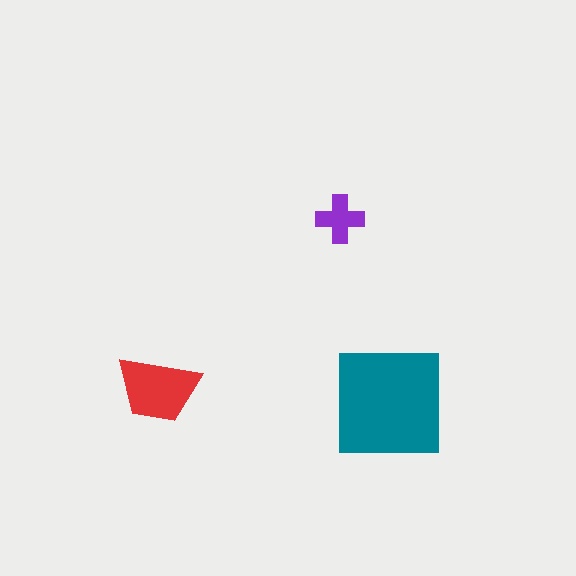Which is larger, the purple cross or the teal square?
The teal square.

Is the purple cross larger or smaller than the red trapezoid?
Smaller.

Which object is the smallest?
The purple cross.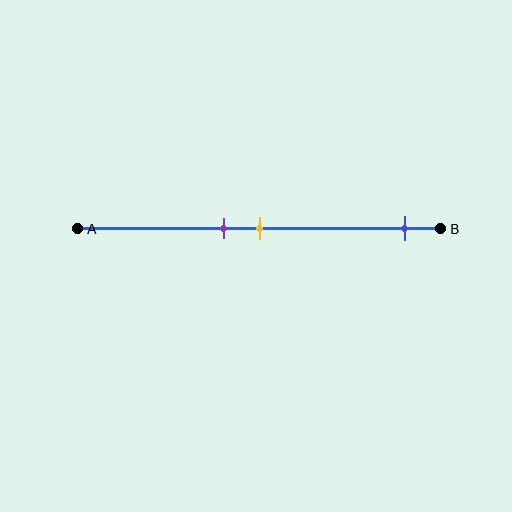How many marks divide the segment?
There are 3 marks dividing the segment.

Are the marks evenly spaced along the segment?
No, the marks are not evenly spaced.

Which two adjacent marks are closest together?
The purple and yellow marks are the closest adjacent pair.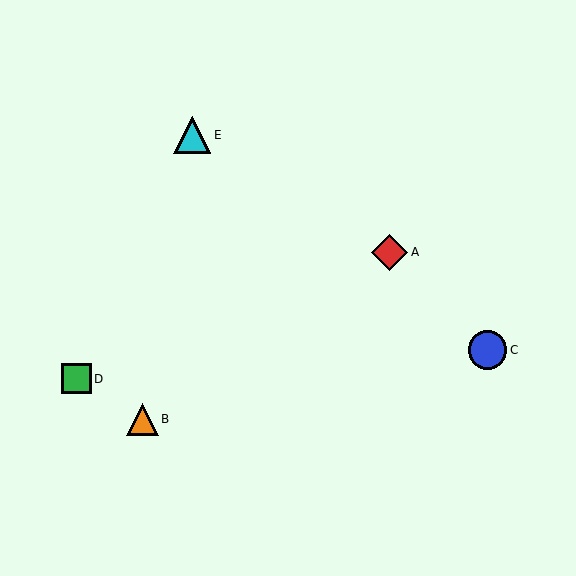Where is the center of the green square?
The center of the green square is at (76, 379).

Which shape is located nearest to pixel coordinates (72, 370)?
The green square (labeled D) at (76, 379) is nearest to that location.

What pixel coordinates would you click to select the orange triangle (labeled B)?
Click at (142, 419) to select the orange triangle B.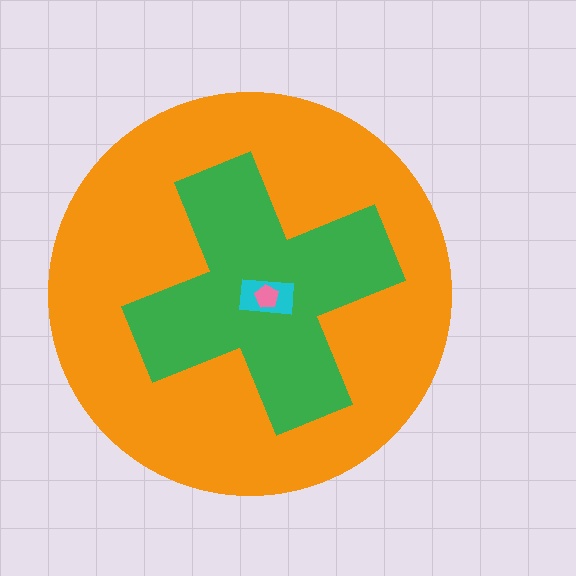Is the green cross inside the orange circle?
Yes.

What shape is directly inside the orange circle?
The green cross.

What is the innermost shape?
The pink pentagon.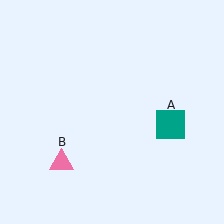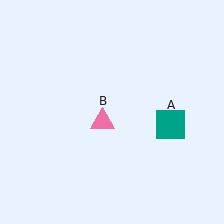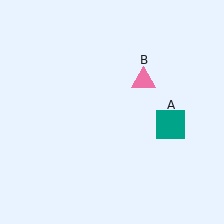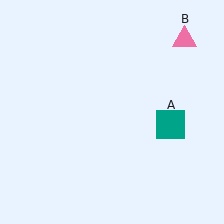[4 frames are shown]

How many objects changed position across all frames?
1 object changed position: pink triangle (object B).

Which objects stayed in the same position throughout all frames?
Teal square (object A) remained stationary.